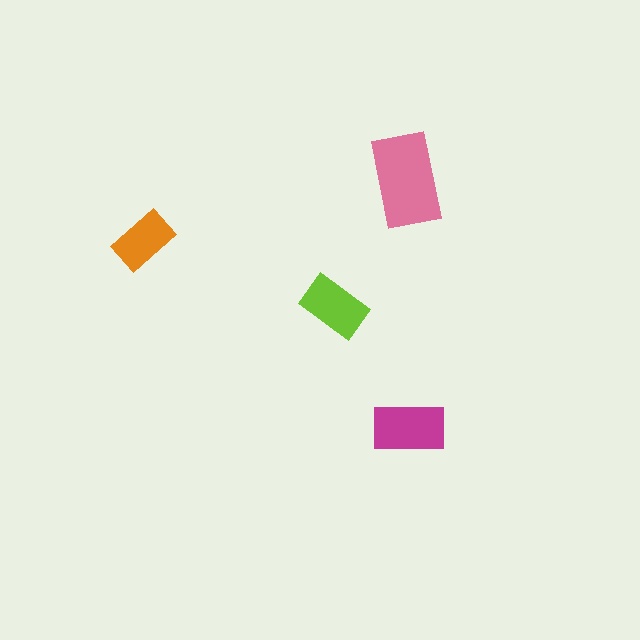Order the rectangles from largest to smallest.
the pink one, the magenta one, the lime one, the orange one.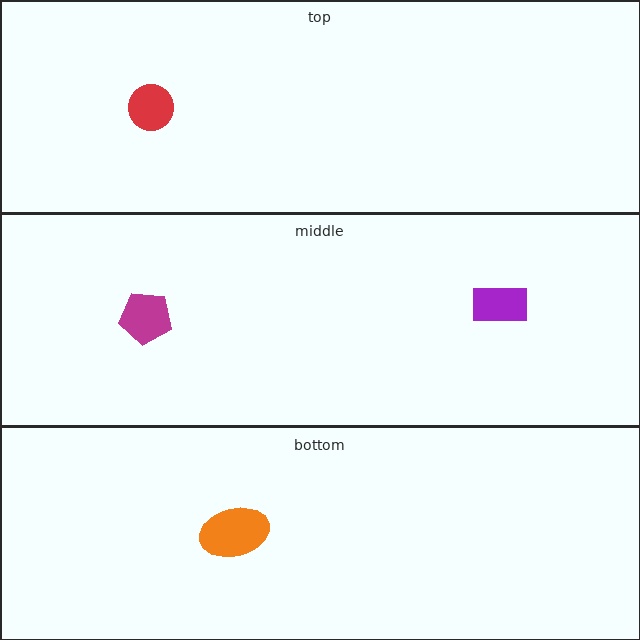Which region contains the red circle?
The top region.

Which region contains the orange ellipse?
The bottom region.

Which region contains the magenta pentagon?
The middle region.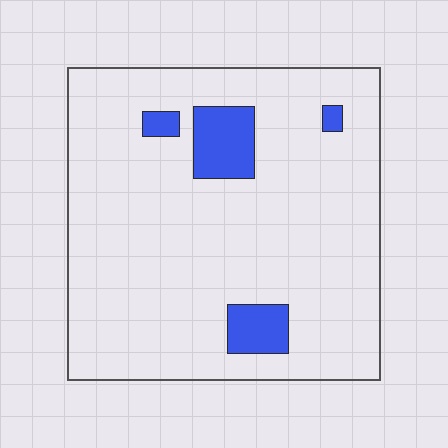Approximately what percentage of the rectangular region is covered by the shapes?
Approximately 10%.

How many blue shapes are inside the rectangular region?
4.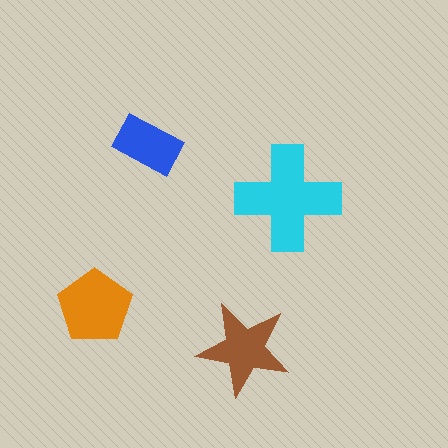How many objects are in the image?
There are 4 objects in the image.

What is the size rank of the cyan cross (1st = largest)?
1st.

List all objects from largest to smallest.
The cyan cross, the orange pentagon, the brown star, the blue rectangle.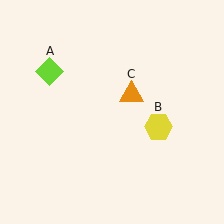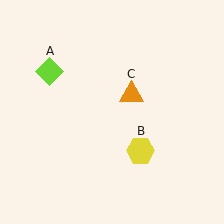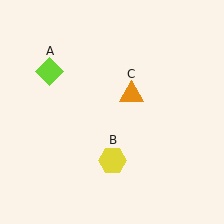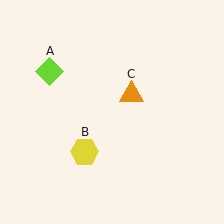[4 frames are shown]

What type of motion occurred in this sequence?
The yellow hexagon (object B) rotated clockwise around the center of the scene.